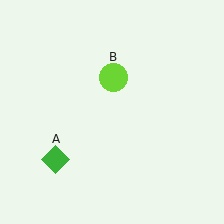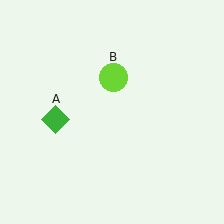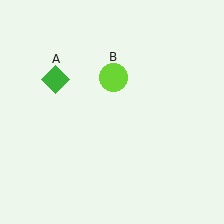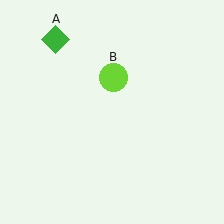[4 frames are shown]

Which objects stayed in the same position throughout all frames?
Lime circle (object B) remained stationary.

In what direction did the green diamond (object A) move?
The green diamond (object A) moved up.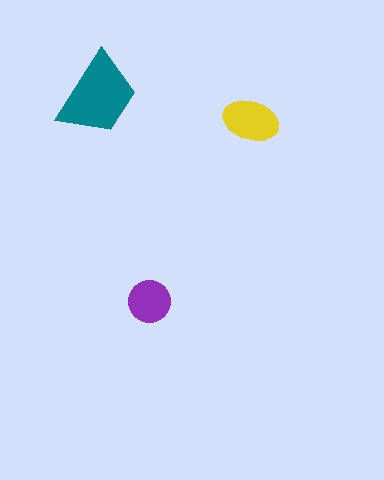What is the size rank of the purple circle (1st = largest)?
3rd.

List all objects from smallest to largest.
The purple circle, the yellow ellipse, the teal trapezoid.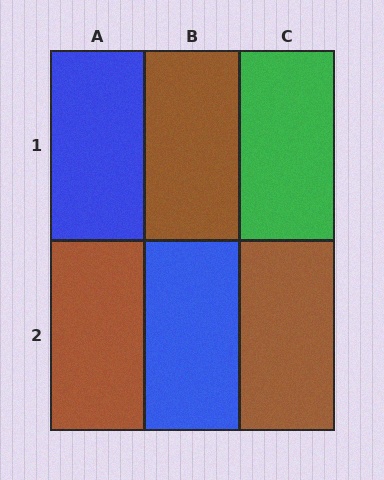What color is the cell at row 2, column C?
Brown.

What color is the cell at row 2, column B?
Blue.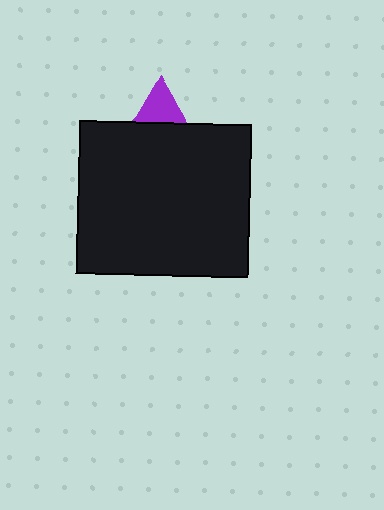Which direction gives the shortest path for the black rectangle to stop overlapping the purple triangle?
Moving down gives the shortest separation.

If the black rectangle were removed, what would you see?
You would see the complete purple triangle.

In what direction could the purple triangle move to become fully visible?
The purple triangle could move up. That would shift it out from behind the black rectangle entirely.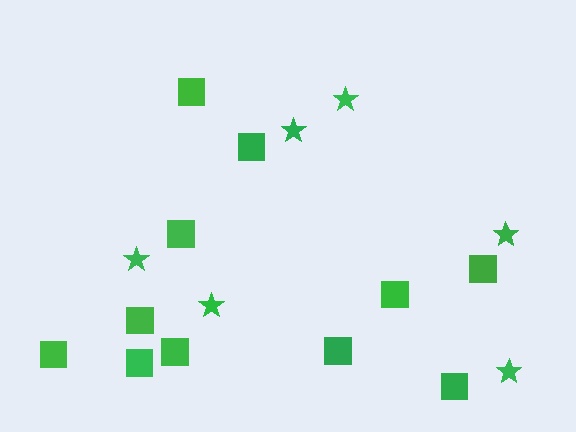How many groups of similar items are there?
There are 2 groups: one group of stars (6) and one group of squares (11).